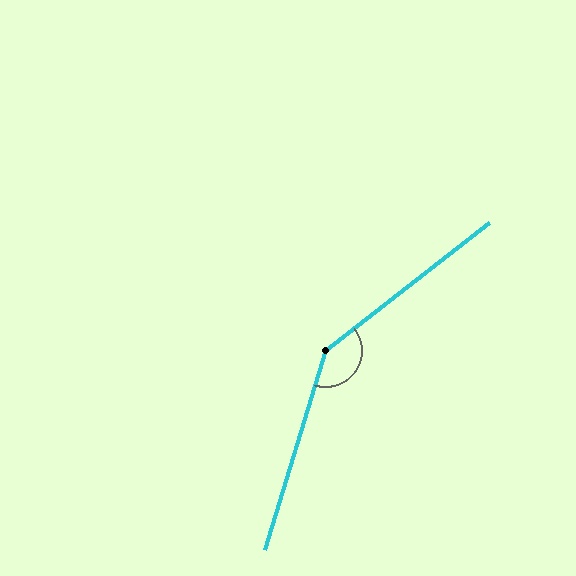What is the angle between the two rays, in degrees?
Approximately 145 degrees.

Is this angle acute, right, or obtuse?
It is obtuse.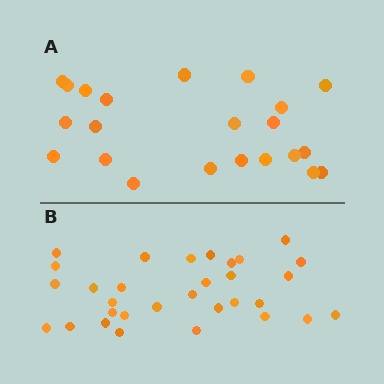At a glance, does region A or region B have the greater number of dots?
Region B (the bottom region) has more dots.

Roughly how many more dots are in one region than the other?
Region B has roughly 8 or so more dots than region A.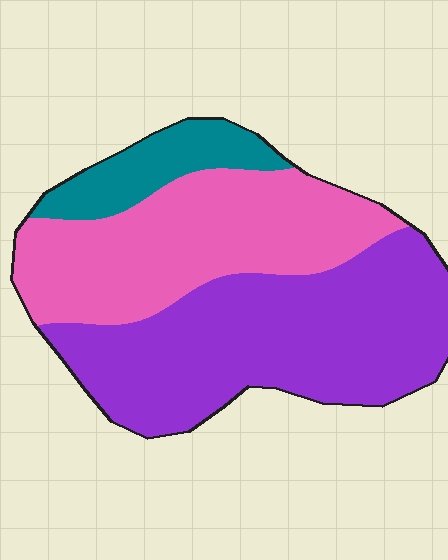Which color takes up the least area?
Teal, at roughly 10%.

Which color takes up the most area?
Purple, at roughly 50%.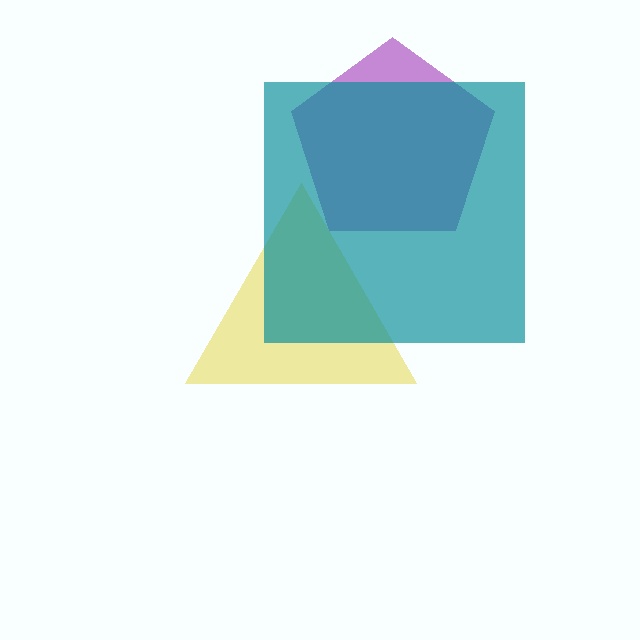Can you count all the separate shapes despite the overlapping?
Yes, there are 3 separate shapes.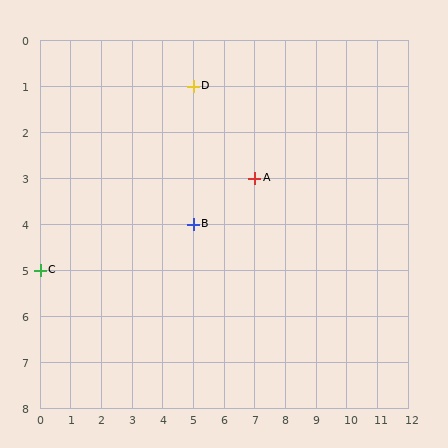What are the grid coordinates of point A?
Point A is at grid coordinates (7, 3).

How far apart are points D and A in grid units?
Points D and A are 2 columns and 2 rows apart (about 2.8 grid units diagonally).